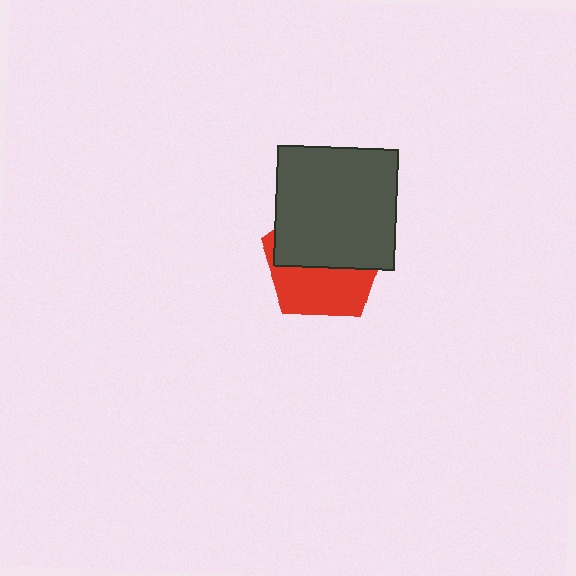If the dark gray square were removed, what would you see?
You would see the complete red pentagon.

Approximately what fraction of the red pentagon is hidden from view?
Roughly 56% of the red pentagon is hidden behind the dark gray square.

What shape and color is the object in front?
The object in front is a dark gray square.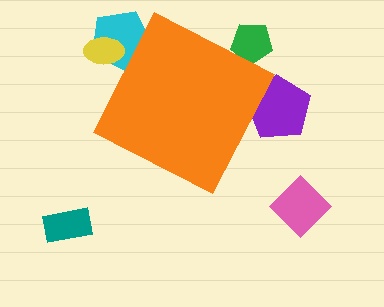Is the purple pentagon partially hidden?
Yes, the purple pentagon is partially hidden behind the orange diamond.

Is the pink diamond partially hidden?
No, the pink diamond is fully visible.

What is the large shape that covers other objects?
An orange diamond.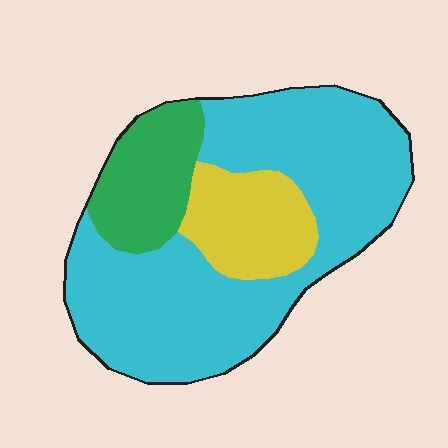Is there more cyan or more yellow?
Cyan.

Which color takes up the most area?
Cyan, at roughly 65%.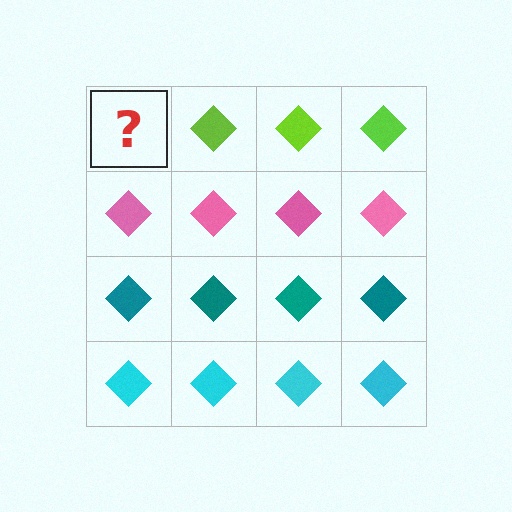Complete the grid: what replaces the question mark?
The question mark should be replaced with a lime diamond.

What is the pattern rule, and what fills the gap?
The rule is that each row has a consistent color. The gap should be filled with a lime diamond.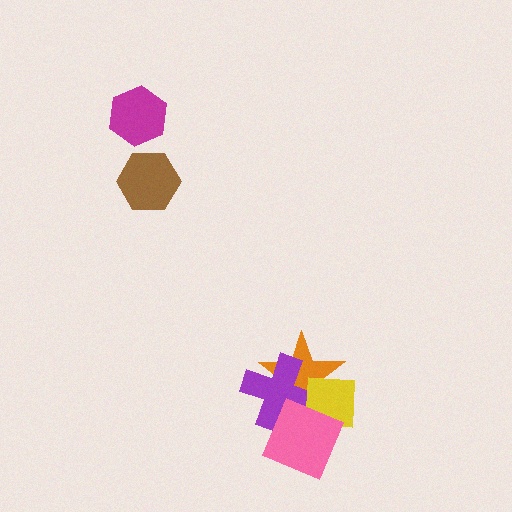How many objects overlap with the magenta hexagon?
0 objects overlap with the magenta hexagon.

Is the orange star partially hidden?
Yes, it is partially covered by another shape.